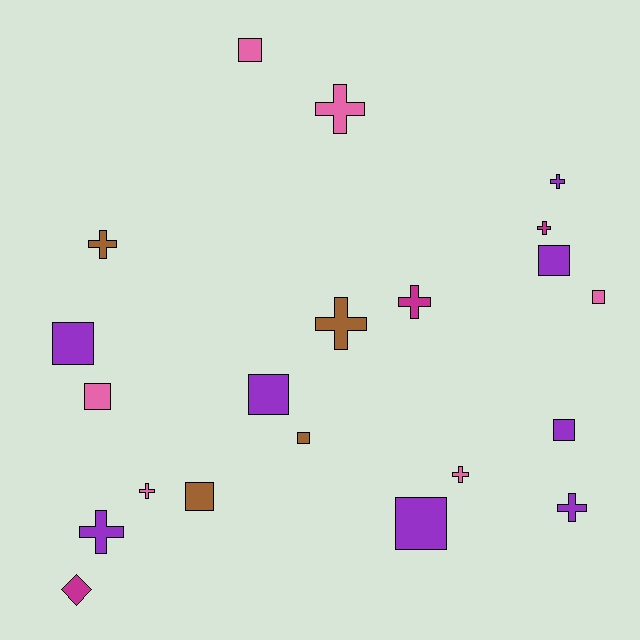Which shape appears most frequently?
Square, with 10 objects.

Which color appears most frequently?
Purple, with 8 objects.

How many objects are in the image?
There are 21 objects.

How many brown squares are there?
There are 2 brown squares.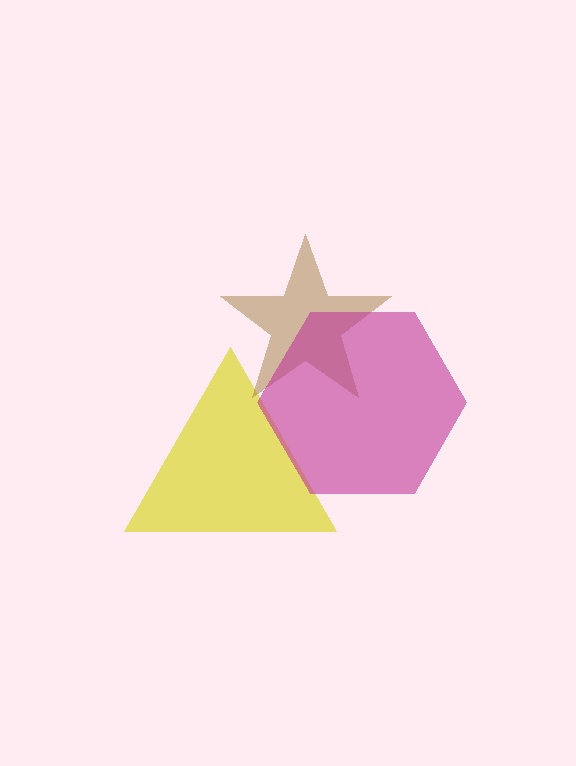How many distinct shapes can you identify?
There are 3 distinct shapes: a yellow triangle, a brown star, a magenta hexagon.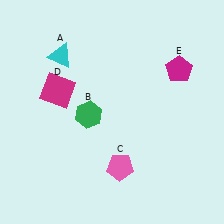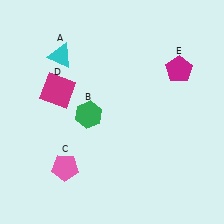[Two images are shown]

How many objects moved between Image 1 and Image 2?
1 object moved between the two images.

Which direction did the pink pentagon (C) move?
The pink pentagon (C) moved left.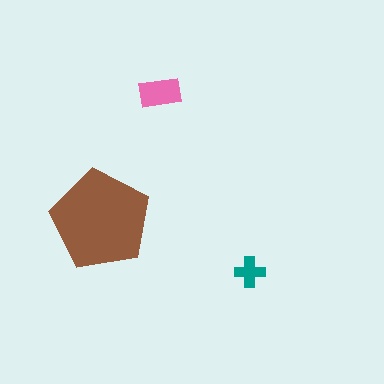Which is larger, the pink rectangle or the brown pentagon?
The brown pentagon.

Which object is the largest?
The brown pentagon.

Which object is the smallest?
The teal cross.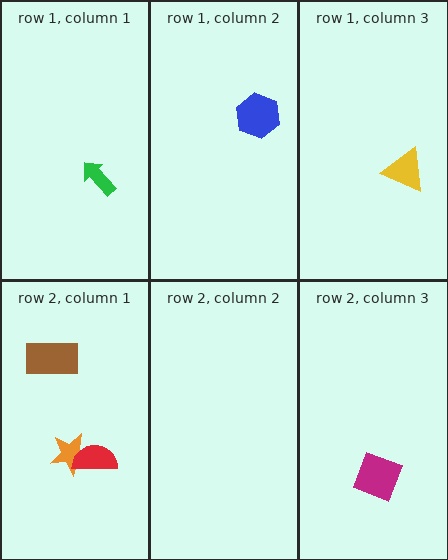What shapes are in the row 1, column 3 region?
The yellow triangle.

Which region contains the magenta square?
The row 2, column 3 region.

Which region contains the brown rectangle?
The row 2, column 1 region.